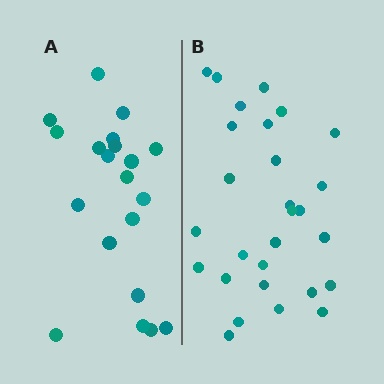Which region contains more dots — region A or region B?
Region B (the right region) has more dots.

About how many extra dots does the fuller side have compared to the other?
Region B has roughly 8 or so more dots than region A.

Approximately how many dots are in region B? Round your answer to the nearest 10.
About 30 dots. (The exact count is 28, which rounds to 30.)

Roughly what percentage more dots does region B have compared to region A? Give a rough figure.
About 40% more.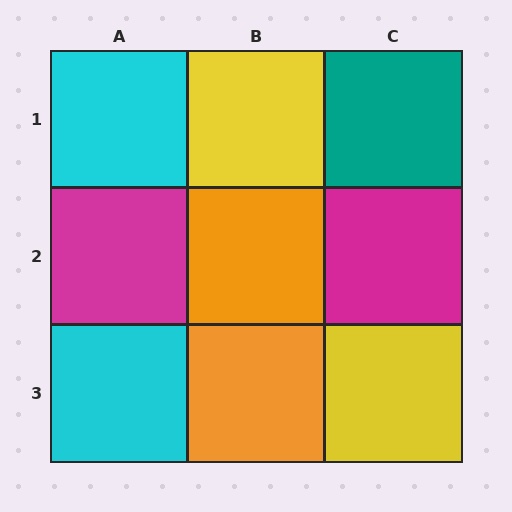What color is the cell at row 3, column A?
Cyan.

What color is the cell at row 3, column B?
Orange.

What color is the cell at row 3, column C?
Yellow.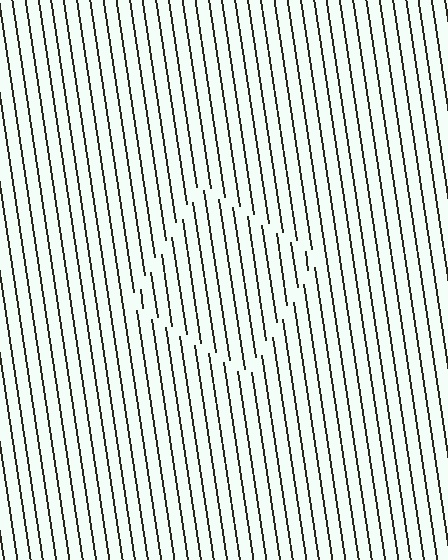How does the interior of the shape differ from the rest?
The interior of the shape contains the same grating, shifted by half a period — the contour is defined by the phase discontinuity where line-ends from the inner and outer gratings abut.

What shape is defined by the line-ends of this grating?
An illusory square. The interior of the shape contains the same grating, shifted by half a period — the contour is defined by the phase discontinuity where line-ends from the inner and outer gratings abut.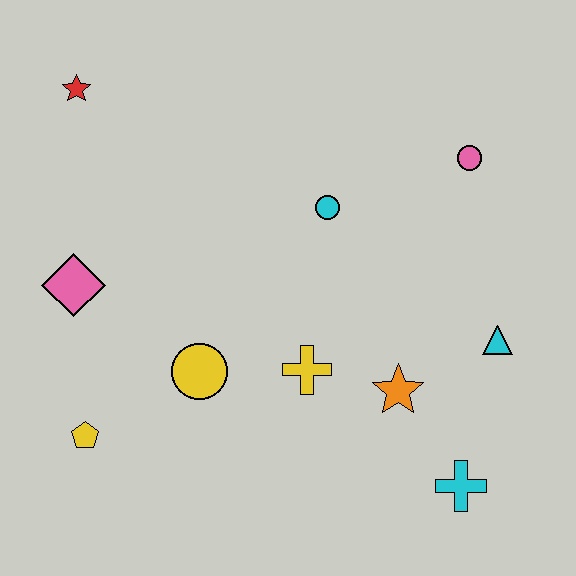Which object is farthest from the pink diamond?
The cyan cross is farthest from the pink diamond.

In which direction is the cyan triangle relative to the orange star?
The cyan triangle is to the right of the orange star.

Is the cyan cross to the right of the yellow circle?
Yes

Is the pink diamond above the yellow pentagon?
Yes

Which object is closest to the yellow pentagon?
The yellow circle is closest to the yellow pentagon.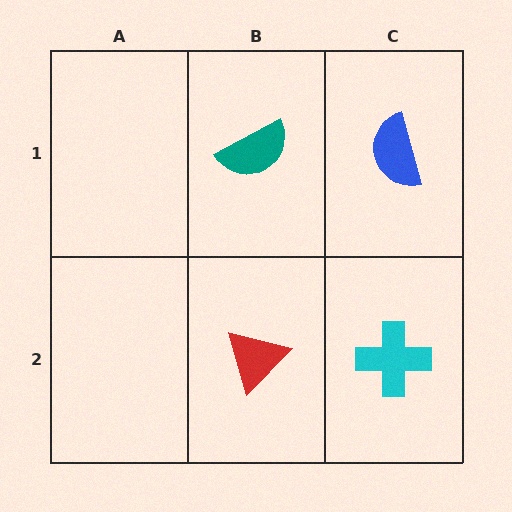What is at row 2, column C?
A cyan cross.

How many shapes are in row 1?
2 shapes.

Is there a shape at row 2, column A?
No, that cell is empty.